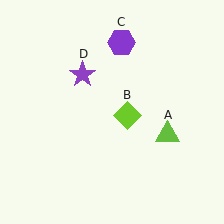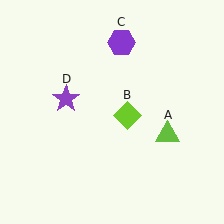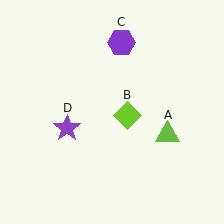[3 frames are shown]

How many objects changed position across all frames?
1 object changed position: purple star (object D).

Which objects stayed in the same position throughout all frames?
Lime triangle (object A) and lime diamond (object B) and purple hexagon (object C) remained stationary.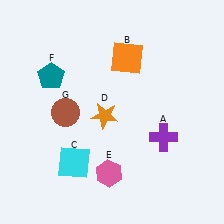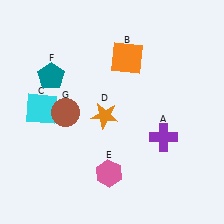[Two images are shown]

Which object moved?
The cyan square (C) moved up.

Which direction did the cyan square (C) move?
The cyan square (C) moved up.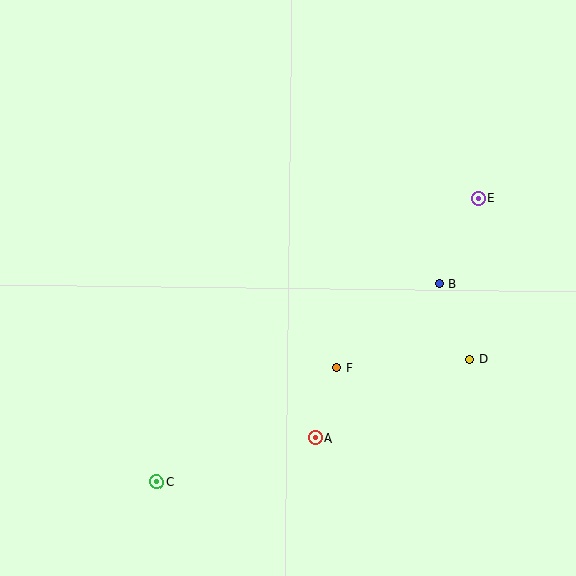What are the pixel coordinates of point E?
Point E is at (478, 198).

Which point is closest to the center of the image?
Point F at (337, 367) is closest to the center.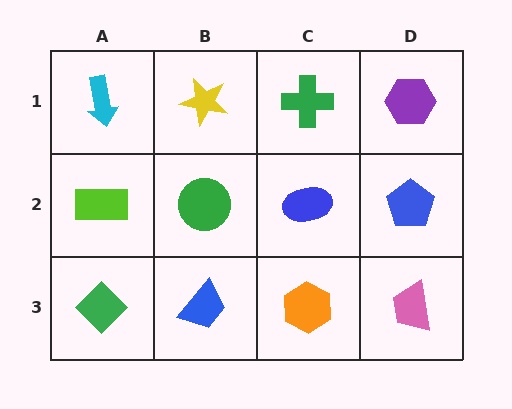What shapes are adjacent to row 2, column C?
A green cross (row 1, column C), an orange hexagon (row 3, column C), a green circle (row 2, column B), a blue pentagon (row 2, column D).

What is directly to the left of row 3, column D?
An orange hexagon.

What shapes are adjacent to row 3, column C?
A blue ellipse (row 2, column C), a blue trapezoid (row 3, column B), a pink trapezoid (row 3, column D).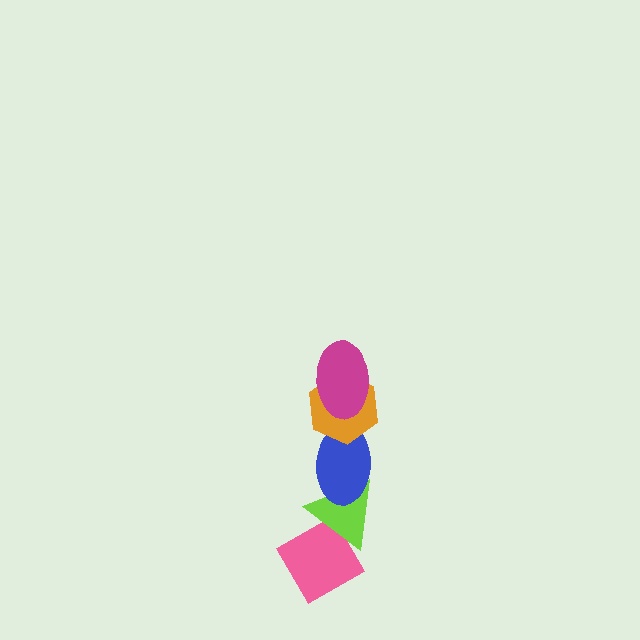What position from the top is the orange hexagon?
The orange hexagon is 2nd from the top.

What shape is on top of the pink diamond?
The lime triangle is on top of the pink diamond.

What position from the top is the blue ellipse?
The blue ellipse is 3rd from the top.